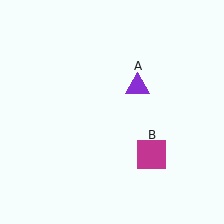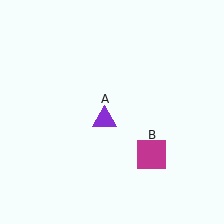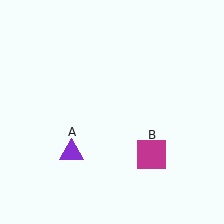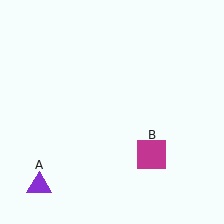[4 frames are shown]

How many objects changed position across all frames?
1 object changed position: purple triangle (object A).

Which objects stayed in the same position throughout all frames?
Magenta square (object B) remained stationary.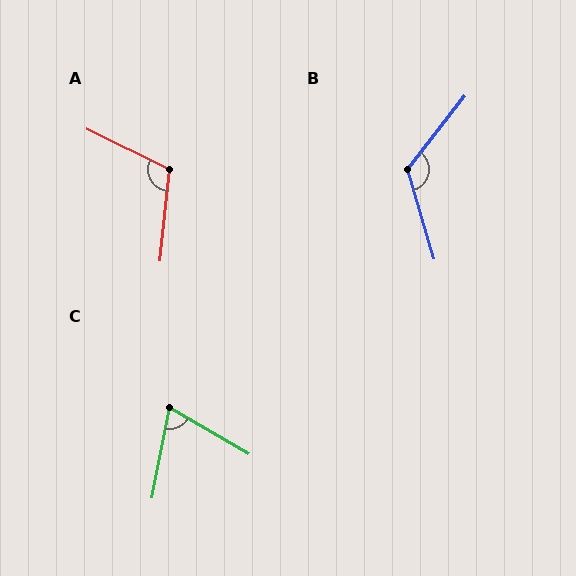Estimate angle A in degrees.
Approximately 110 degrees.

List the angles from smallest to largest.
C (71°), A (110°), B (125°).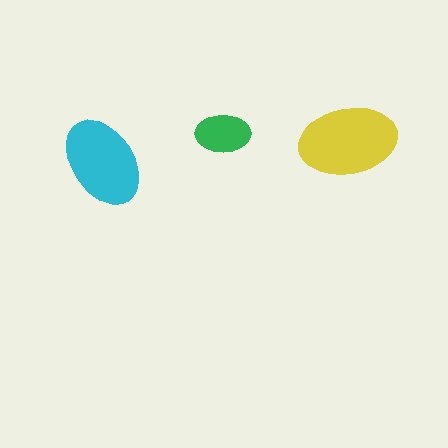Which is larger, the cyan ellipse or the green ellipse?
The cyan one.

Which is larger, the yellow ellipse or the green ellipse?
The yellow one.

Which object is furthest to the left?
The cyan ellipse is leftmost.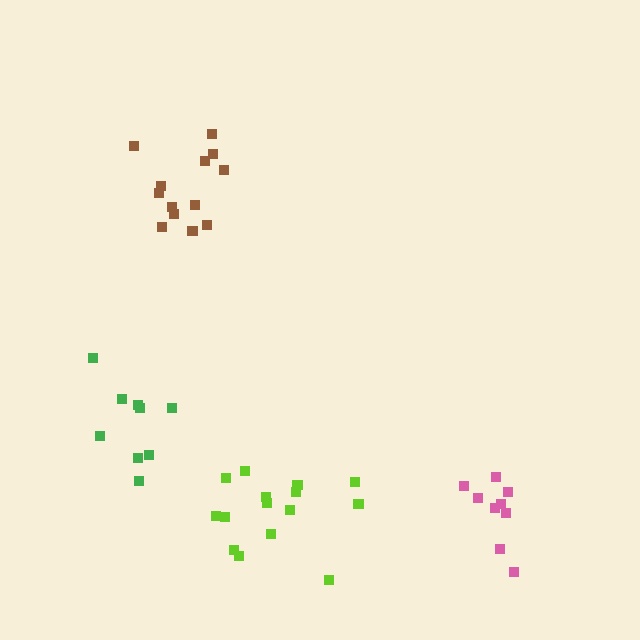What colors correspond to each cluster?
The clusters are colored: brown, pink, green, lime.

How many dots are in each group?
Group 1: 13 dots, Group 2: 9 dots, Group 3: 9 dots, Group 4: 15 dots (46 total).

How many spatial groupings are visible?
There are 4 spatial groupings.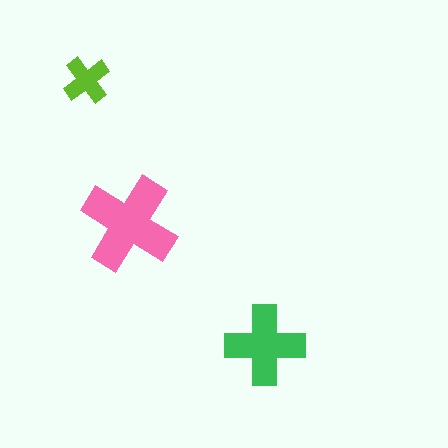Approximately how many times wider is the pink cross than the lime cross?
About 2 times wider.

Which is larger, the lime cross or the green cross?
The green one.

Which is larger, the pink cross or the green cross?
The pink one.